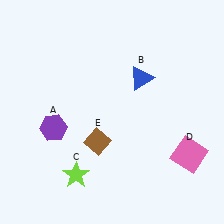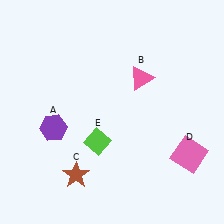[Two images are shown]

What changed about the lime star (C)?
In Image 1, C is lime. In Image 2, it changed to brown.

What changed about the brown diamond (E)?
In Image 1, E is brown. In Image 2, it changed to lime.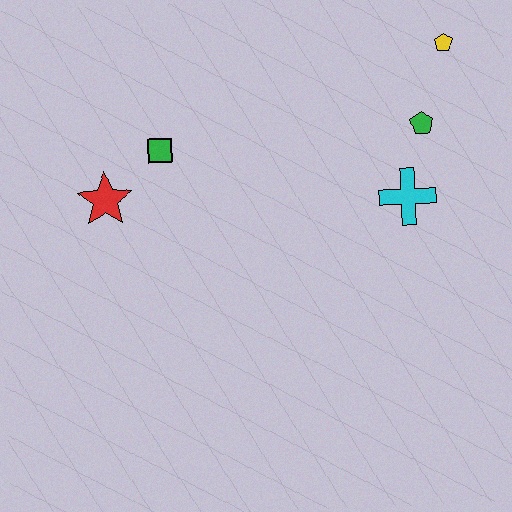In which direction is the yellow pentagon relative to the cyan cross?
The yellow pentagon is above the cyan cross.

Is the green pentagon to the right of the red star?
Yes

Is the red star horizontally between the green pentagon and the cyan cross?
No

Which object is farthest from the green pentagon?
The red star is farthest from the green pentagon.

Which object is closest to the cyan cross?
The green pentagon is closest to the cyan cross.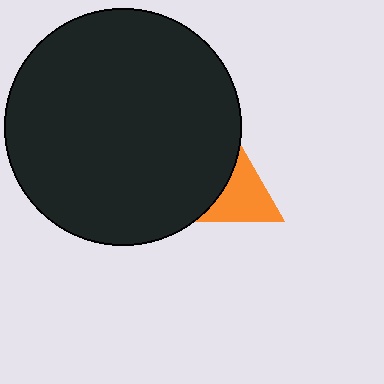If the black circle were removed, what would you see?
You would see the complete orange triangle.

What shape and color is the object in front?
The object in front is a black circle.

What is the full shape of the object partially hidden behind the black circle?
The partially hidden object is an orange triangle.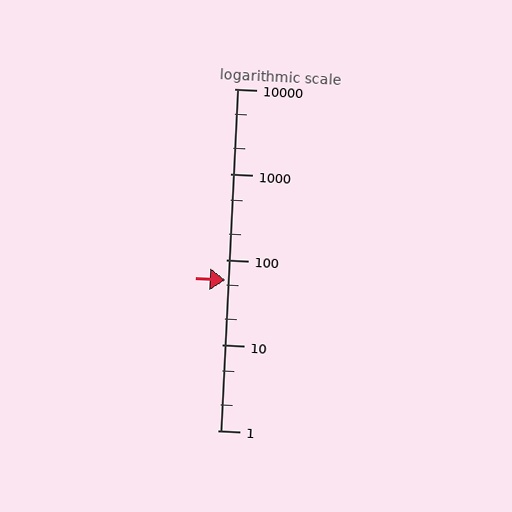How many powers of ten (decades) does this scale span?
The scale spans 4 decades, from 1 to 10000.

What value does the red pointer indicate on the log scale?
The pointer indicates approximately 58.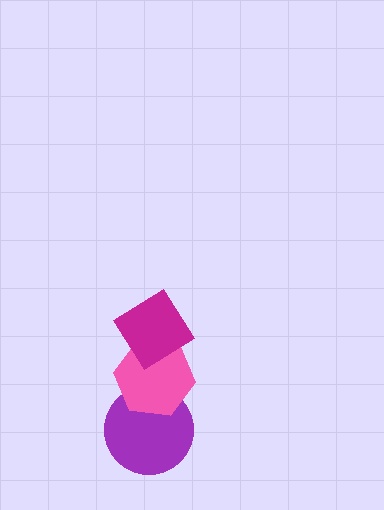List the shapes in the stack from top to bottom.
From top to bottom: the magenta diamond, the pink hexagon, the purple circle.